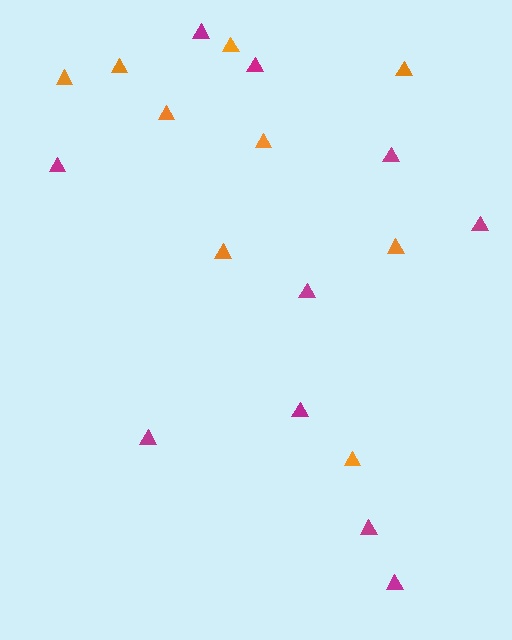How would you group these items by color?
There are 2 groups: one group of magenta triangles (10) and one group of orange triangles (9).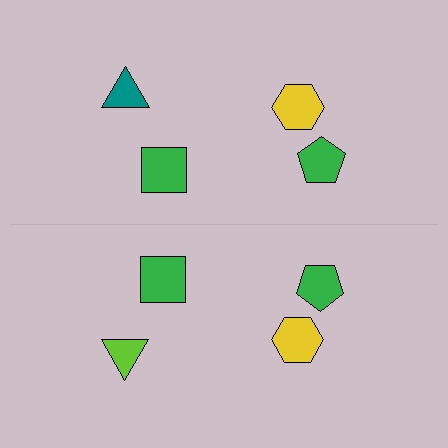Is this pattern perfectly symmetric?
No, the pattern is not perfectly symmetric. The lime triangle on the bottom side breaks the symmetry — its mirror counterpart is teal.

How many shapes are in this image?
There are 8 shapes in this image.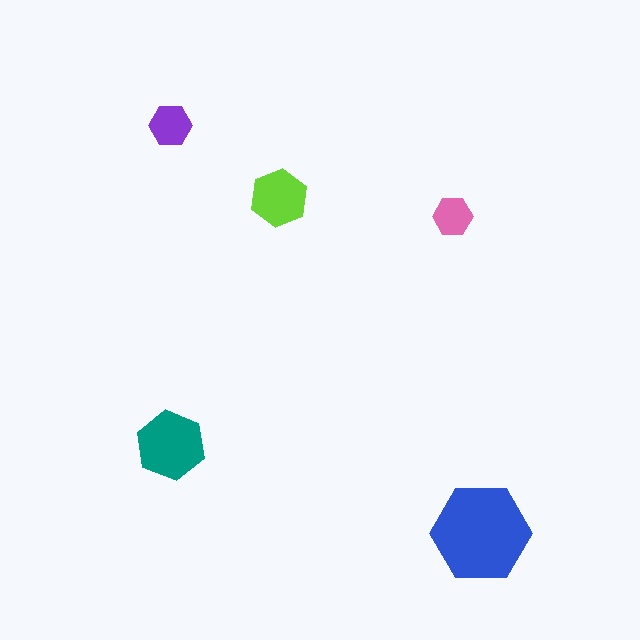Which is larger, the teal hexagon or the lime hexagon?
The teal one.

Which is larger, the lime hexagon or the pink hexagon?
The lime one.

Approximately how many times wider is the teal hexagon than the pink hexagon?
About 2 times wider.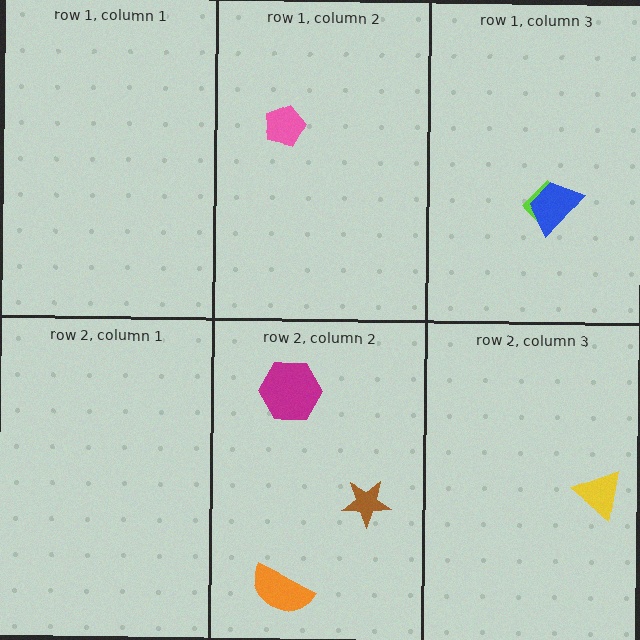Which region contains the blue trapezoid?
The row 1, column 3 region.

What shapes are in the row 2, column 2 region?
The magenta hexagon, the orange semicircle, the brown star.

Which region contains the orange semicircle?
The row 2, column 2 region.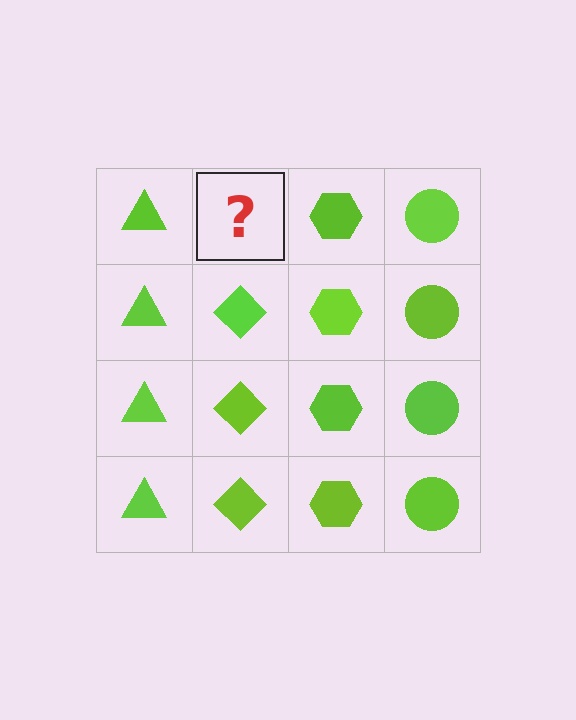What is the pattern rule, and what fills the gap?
The rule is that each column has a consistent shape. The gap should be filled with a lime diamond.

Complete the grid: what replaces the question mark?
The question mark should be replaced with a lime diamond.